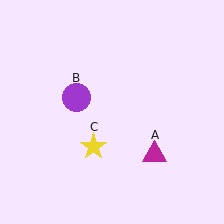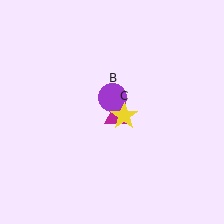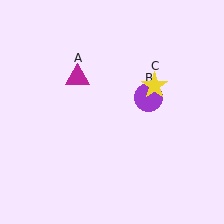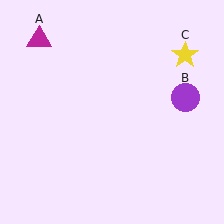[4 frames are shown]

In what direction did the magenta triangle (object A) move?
The magenta triangle (object A) moved up and to the left.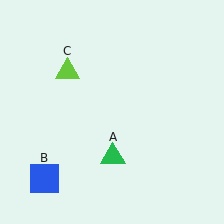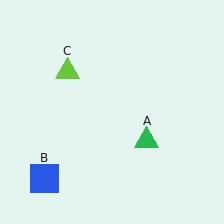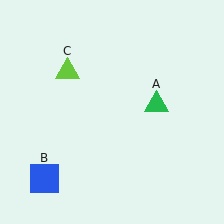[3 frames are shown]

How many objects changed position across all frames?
1 object changed position: green triangle (object A).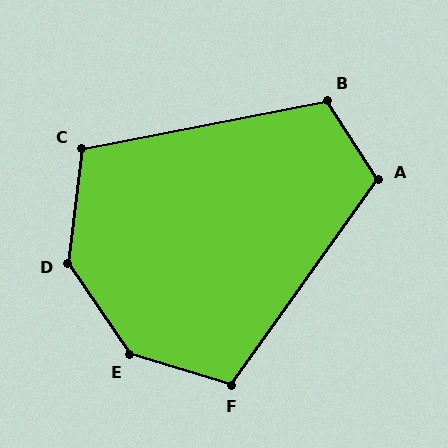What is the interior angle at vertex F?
Approximately 109 degrees (obtuse).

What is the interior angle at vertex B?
Approximately 112 degrees (obtuse).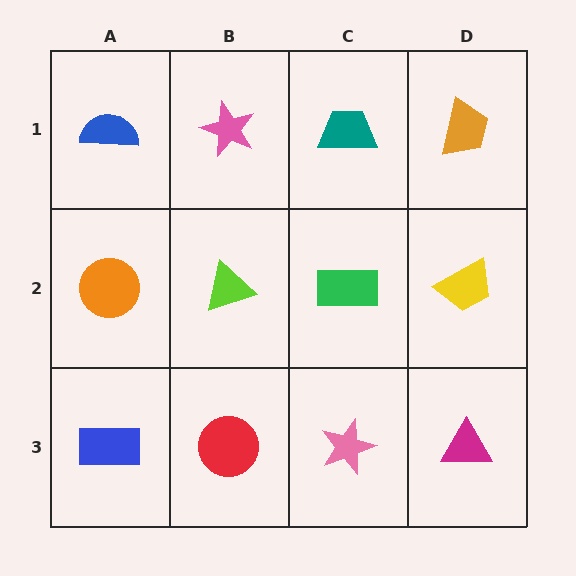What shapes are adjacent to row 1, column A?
An orange circle (row 2, column A), a pink star (row 1, column B).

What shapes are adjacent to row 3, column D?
A yellow trapezoid (row 2, column D), a pink star (row 3, column C).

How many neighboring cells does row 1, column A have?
2.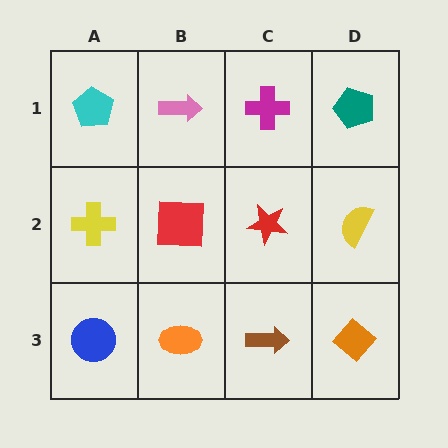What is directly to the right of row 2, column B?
A red star.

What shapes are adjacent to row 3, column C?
A red star (row 2, column C), an orange ellipse (row 3, column B), an orange diamond (row 3, column D).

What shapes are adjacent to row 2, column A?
A cyan pentagon (row 1, column A), a blue circle (row 3, column A), a red square (row 2, column B).